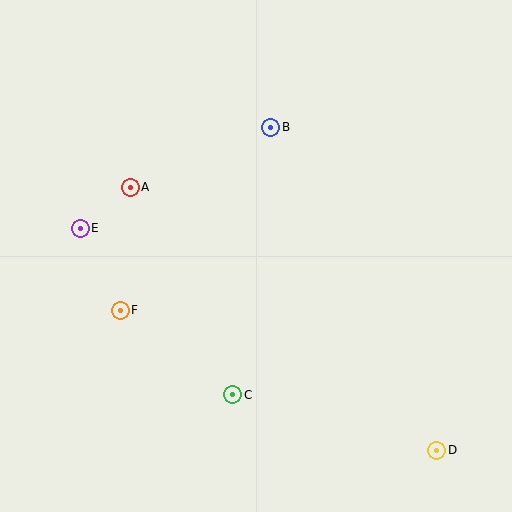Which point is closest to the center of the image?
Point B at (271, 127) is closest to the center.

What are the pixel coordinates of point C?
Point C is at (233, 395).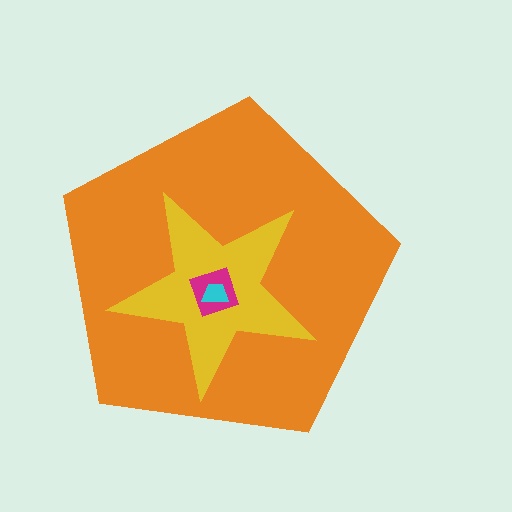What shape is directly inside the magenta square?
The cyan trapezoid.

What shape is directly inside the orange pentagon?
The yellow star.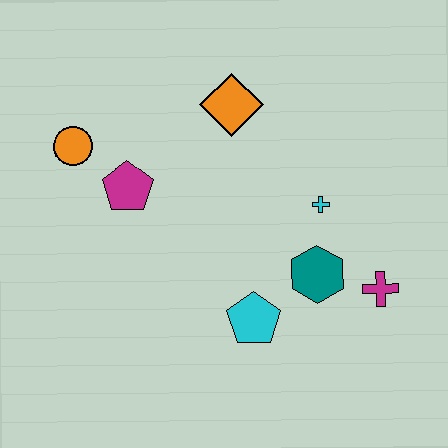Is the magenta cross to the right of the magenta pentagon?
Yes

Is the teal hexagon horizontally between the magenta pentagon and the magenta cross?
Yes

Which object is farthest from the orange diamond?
The magenta cross is farthest from the orange diamond.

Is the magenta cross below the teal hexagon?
Yes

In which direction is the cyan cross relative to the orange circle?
The cyan cross is to the right of the orange circle.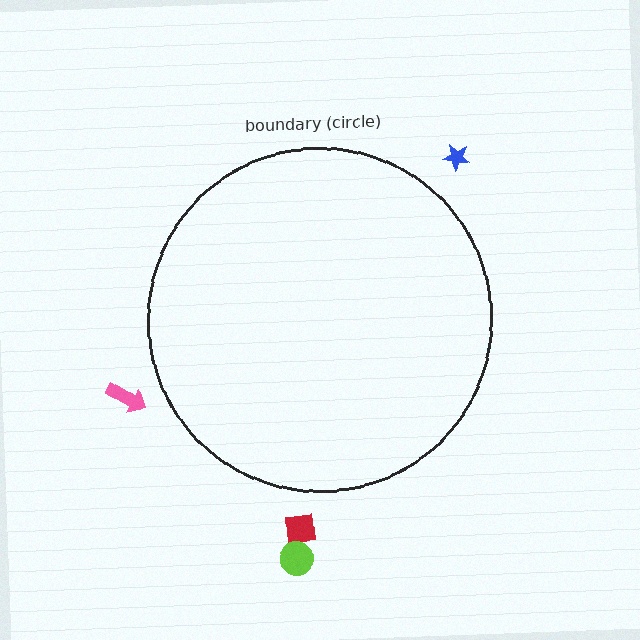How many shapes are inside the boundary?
0 inside, 4 outside.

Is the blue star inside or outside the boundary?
Outside.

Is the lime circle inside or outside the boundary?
Outside.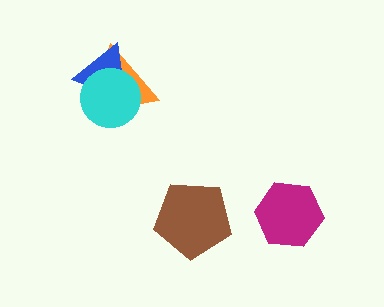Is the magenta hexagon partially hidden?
No, no other shape covers it.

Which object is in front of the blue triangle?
The cyan circle is in front of the blue triangle.